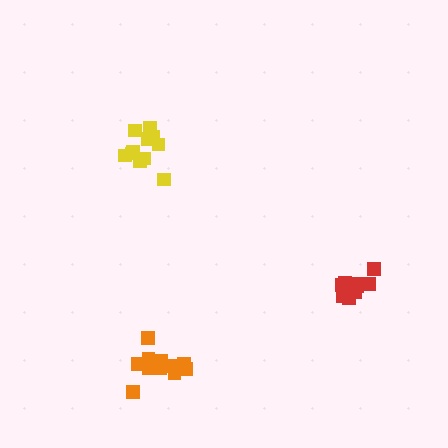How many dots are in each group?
Group 1: 11 dots, Group 2: 11 dots, Group 3: 11 dots (33 total).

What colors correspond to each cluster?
The clusters are colored: red, yellow, orange.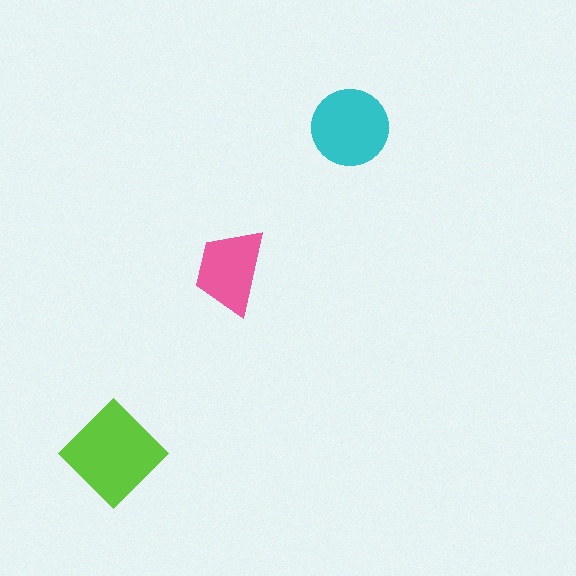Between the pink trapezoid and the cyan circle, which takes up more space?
The cyan circle.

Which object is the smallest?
The pink trapezoid.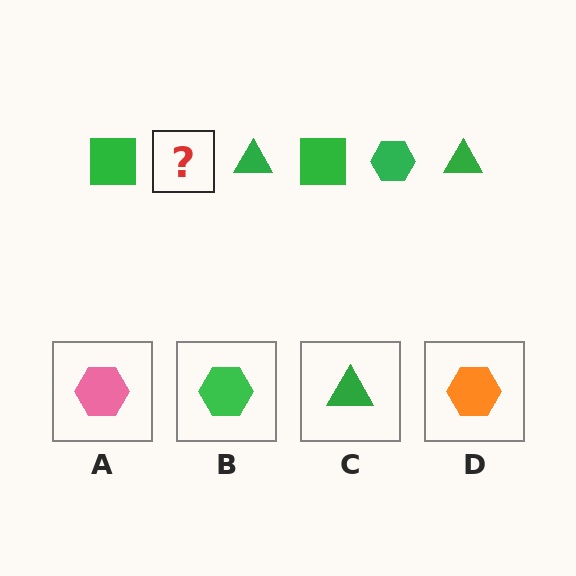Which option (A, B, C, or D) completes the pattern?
B.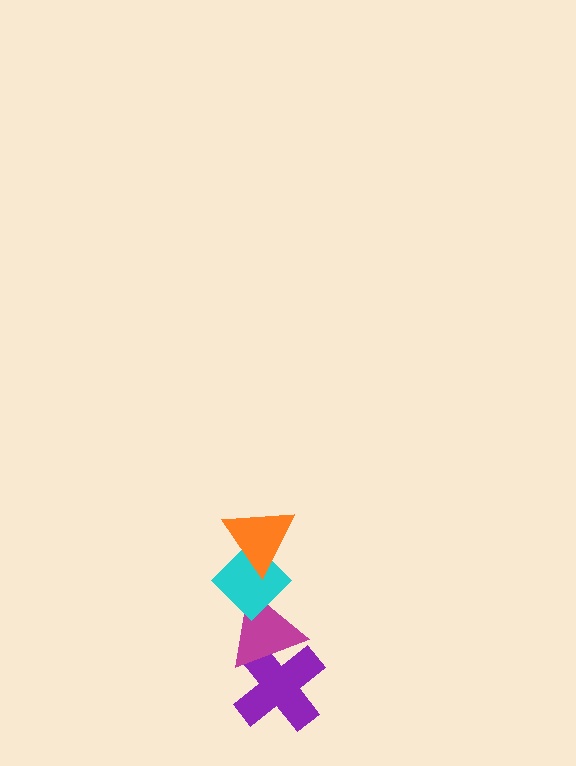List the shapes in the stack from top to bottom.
From top to bottom: the orange triangle, the cyan diamond, the magenta triangle, the purple cross.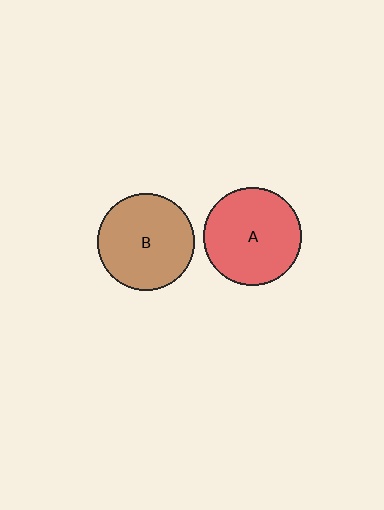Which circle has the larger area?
Circle A (red).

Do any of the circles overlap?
No, none of the circles overlap.